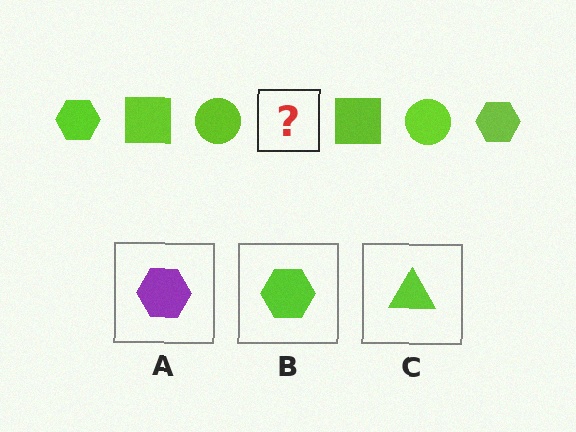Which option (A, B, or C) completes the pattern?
B.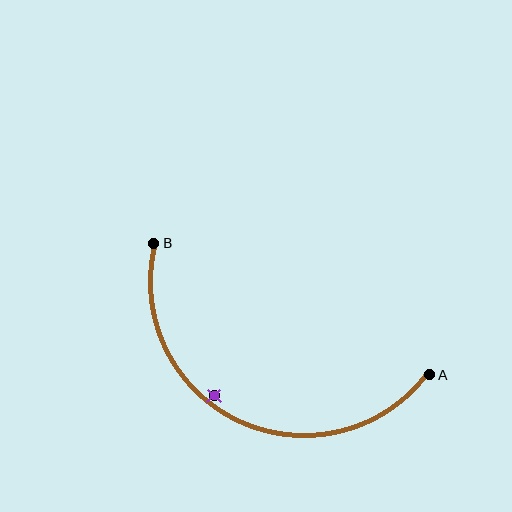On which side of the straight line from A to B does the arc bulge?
The arc bulges below the straight line connecting A and B.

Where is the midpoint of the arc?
The arc midpoint is the point on the curve farthest from the straight line joining A and B. It sits below that line.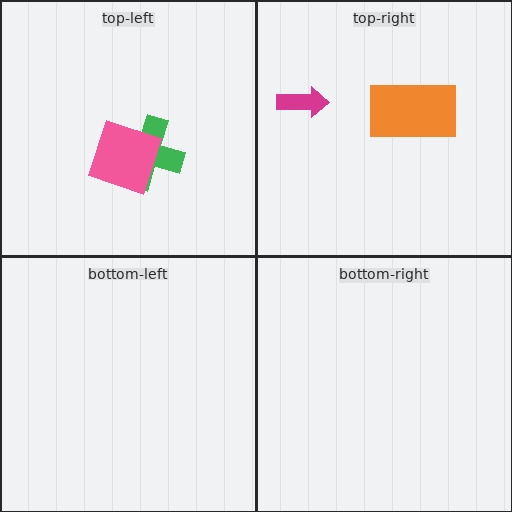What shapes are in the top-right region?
The magenta arrow, the orange rectangle.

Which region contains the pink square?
The top-left region.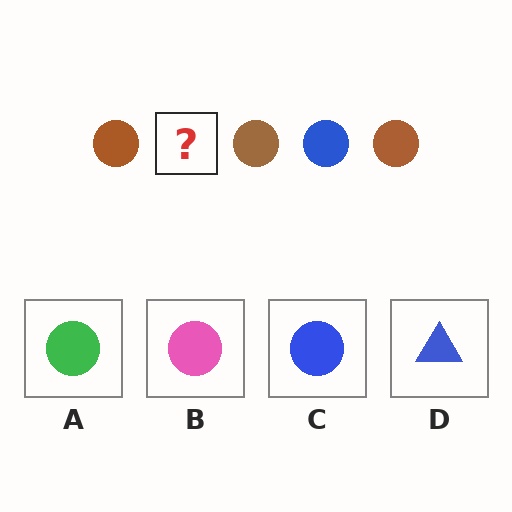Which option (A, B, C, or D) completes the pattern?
C.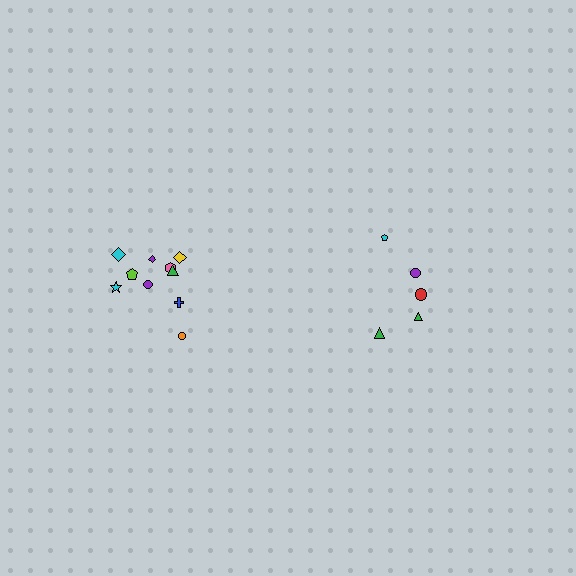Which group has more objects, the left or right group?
The left group.